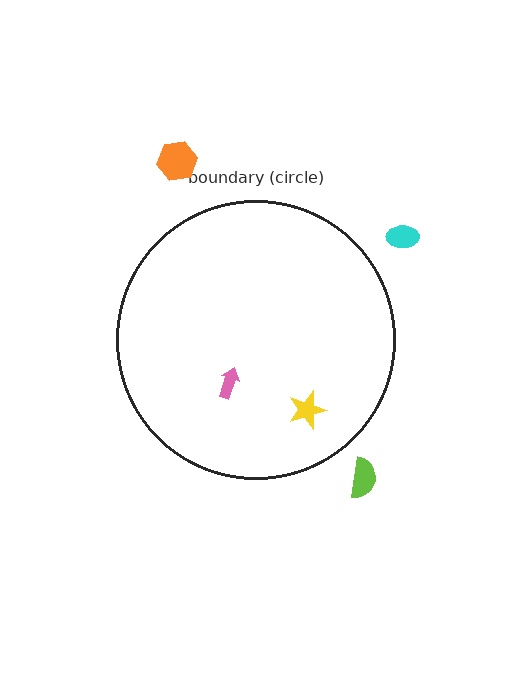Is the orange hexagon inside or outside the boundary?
Outside.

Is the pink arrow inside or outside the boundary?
Inside.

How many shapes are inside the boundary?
2 inside, 3 outside.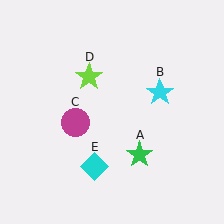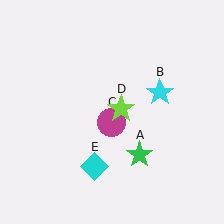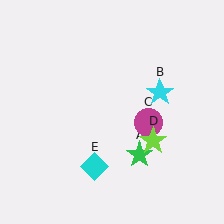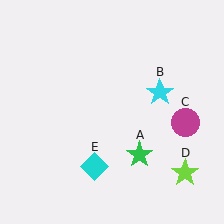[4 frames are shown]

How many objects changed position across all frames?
2 objects changed position: magenta circle (object C), lime star (object D).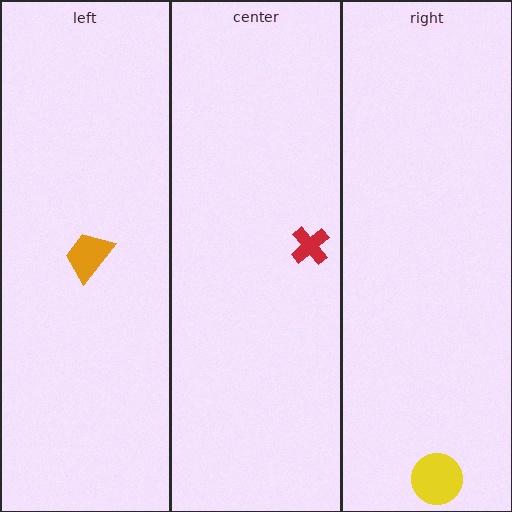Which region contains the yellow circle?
The right region.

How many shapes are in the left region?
1.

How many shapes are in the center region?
1.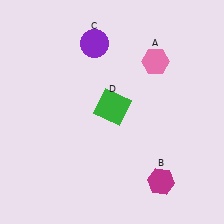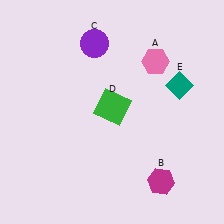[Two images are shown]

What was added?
A teal diamond (E) was added in Image 2.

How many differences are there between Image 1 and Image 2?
There is 1 difference between the two images.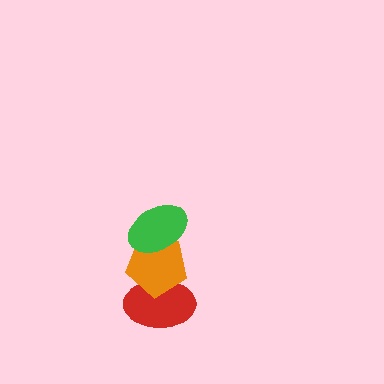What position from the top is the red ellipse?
The red ellipse is 3rd from the top.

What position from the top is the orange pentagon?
The orange pentagon is 2nd from the top.